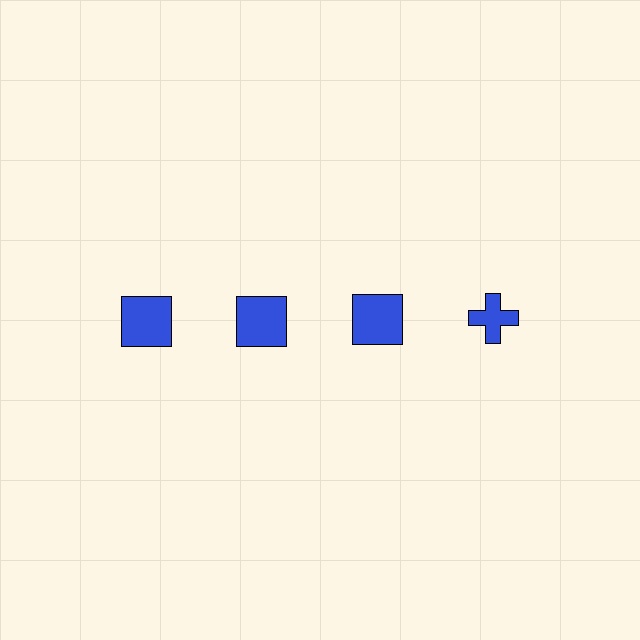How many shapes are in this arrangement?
There are 4 shapes arranged in a grid pattern.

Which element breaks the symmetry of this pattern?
The blue cross in the top row, second from right column breaks the symmetry. All other shapes are blue squares.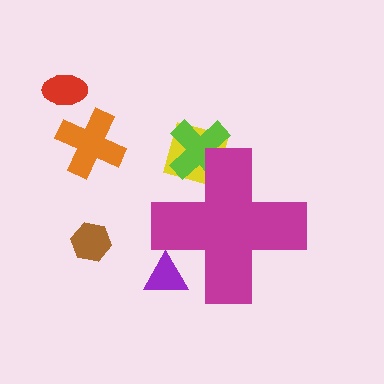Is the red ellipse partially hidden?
No, the red ellipse is fully visible.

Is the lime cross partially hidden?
Yes, the lime cross is partially hidden behind the magenta cross.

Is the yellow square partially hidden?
Yes, the yellow square is partially hidden behind the magenta cross.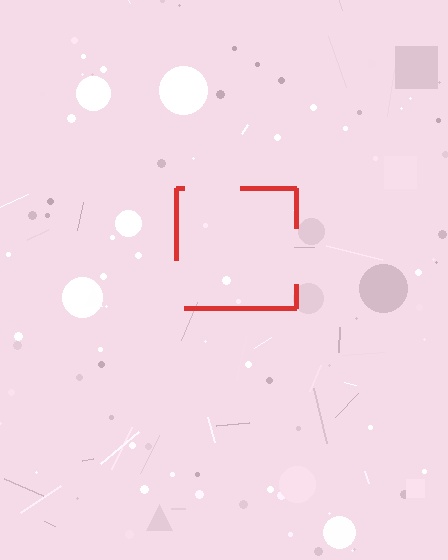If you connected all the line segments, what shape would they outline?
They would outline a square.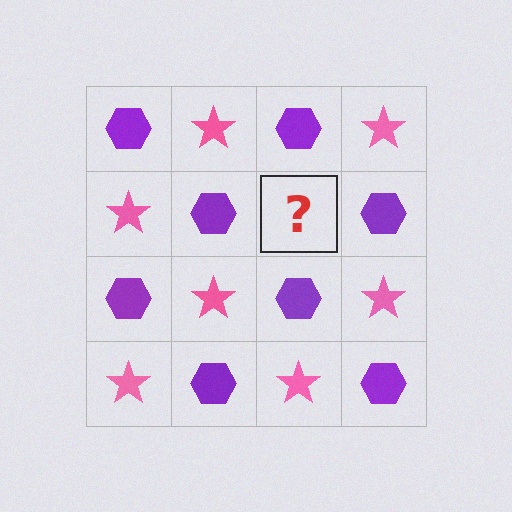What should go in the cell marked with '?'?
The missing cell should contain a pink star.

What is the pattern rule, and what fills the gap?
The rule is that it alternates purple hexagon and pink star in a checkerboard pattern. The gap should be filled with a pink star.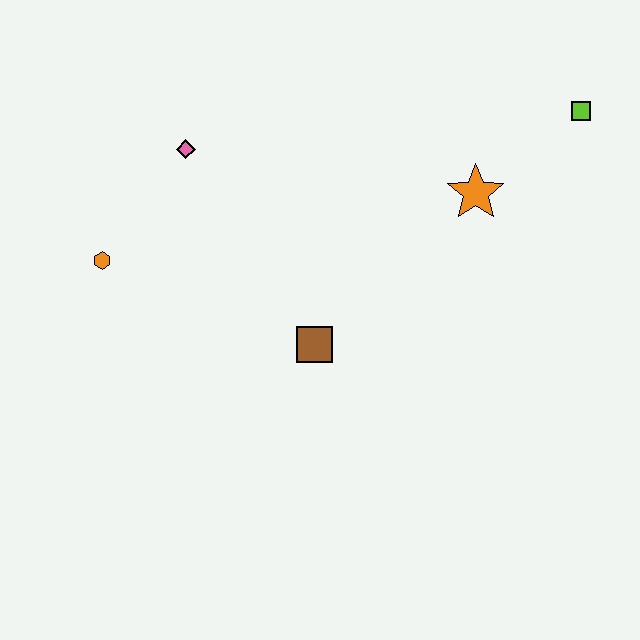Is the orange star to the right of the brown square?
Yes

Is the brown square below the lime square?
Yes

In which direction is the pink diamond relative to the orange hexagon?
The pink diamond is above the orange hexagon.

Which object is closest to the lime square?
The orange star is closest to the lime square.